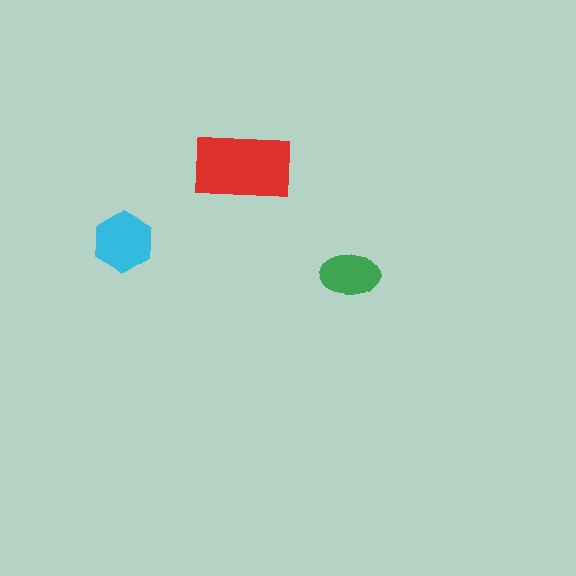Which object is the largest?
The red rectangle.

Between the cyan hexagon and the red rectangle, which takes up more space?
The red rectangle.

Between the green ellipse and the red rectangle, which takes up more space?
The red rectangle.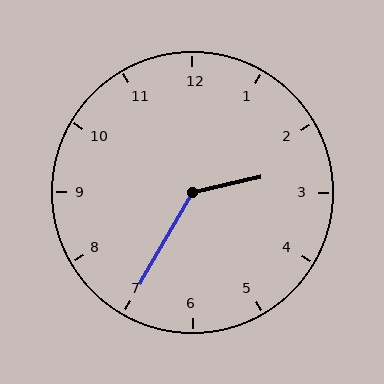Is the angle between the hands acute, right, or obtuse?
It is obtuse.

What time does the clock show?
2:35.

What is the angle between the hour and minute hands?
Approximately 132 degrees.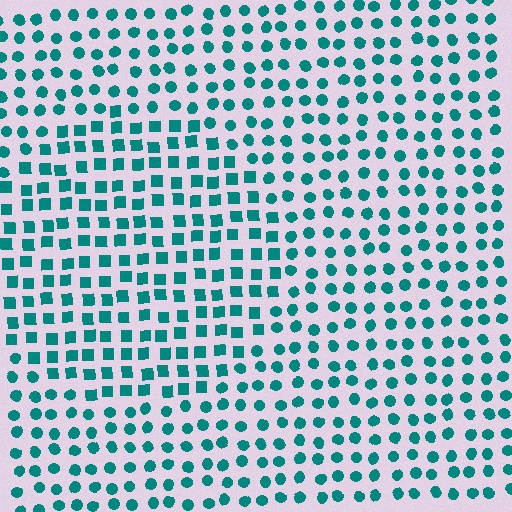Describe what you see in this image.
The image is filled with small teal elements arranged in a uniform grid. A circle-shaped region contains squares, while the surrounding area contains circles. The boundary is defined purely by the change in element shape.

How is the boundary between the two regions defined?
The boundary is defined by a change in element shape: squares inside vs. circles outside. All elements share the same color and spacing.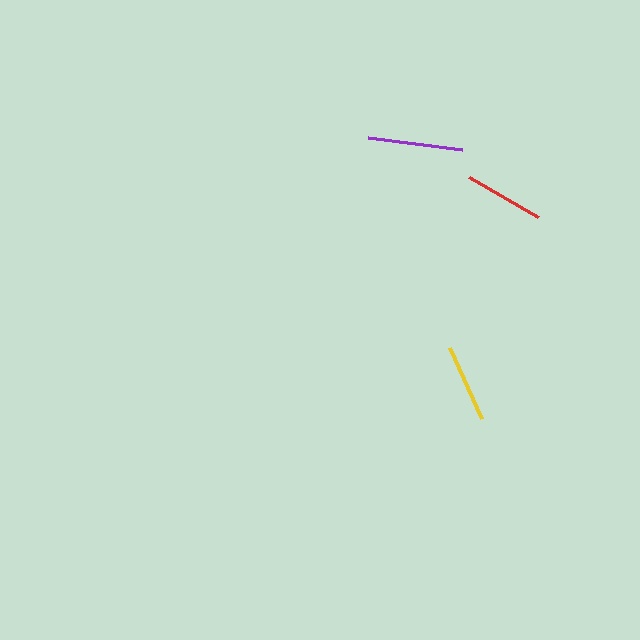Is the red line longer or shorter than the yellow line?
The red line is longer than the yellow line.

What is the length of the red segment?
The red segment is approximately 79 pixels long.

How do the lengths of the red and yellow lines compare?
The red and yellow lines are approximately the same length.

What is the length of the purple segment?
The purple segment is approximately 95 pixels long.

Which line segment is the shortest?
The yellow line is the shortest at approximately 78 pixels.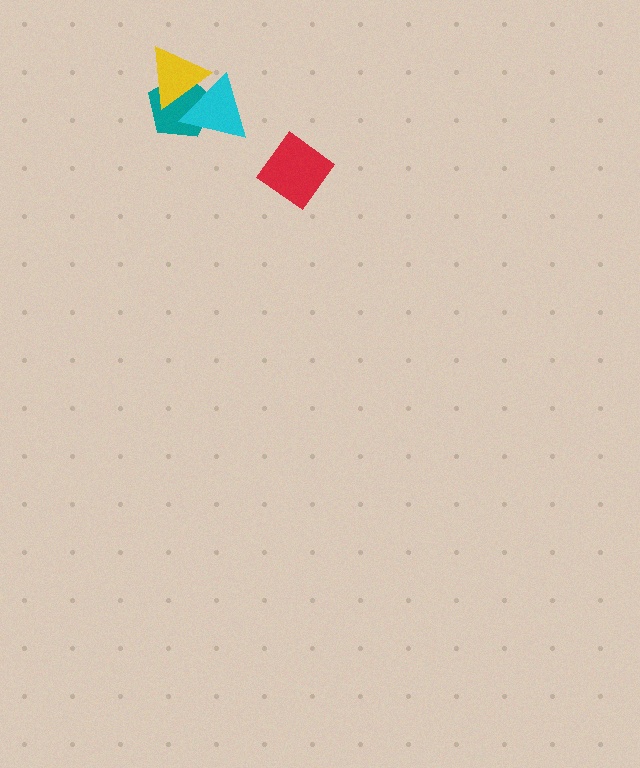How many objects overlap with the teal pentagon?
2 objects overlap with the teal pentagon.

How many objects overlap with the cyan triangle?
2 objects overlap with the cyan triangle.